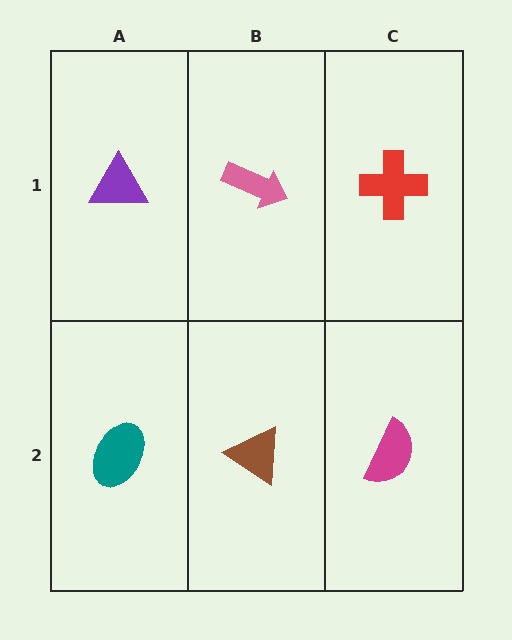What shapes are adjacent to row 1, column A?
A teal ellipse (row 2, column A), a pink arrow (row 1, column B).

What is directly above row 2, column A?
A purple triangle.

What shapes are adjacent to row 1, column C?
A magenta semicircle (row 2, column C), a pink arrow (row 1, column B).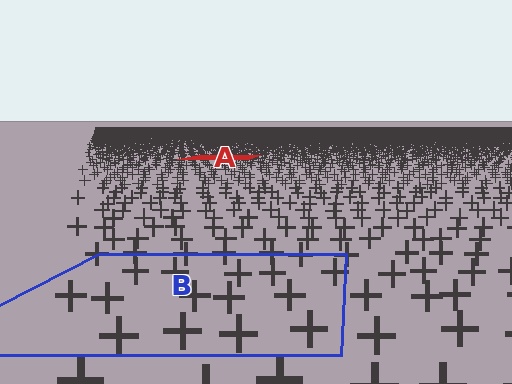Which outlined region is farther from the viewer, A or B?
Region A is farther from the viewer — the texture elements inside it appear smaller and more densely packed.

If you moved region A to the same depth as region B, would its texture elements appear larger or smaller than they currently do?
They would appear larger. At a closer depth, the same texture elements are projected at a bigger on-screen size.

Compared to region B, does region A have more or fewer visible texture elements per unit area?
Region A has more texture elements per unit area — they are packed more densely because it is farther away.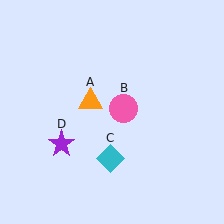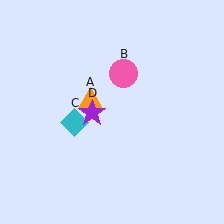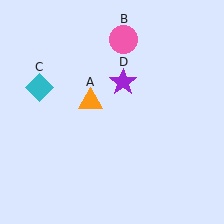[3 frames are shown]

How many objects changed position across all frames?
3 objects changed position: pink circle (object B), cyan diamond (object C), purple star (object D).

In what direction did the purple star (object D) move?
The purple star (object D) moved up and to the right.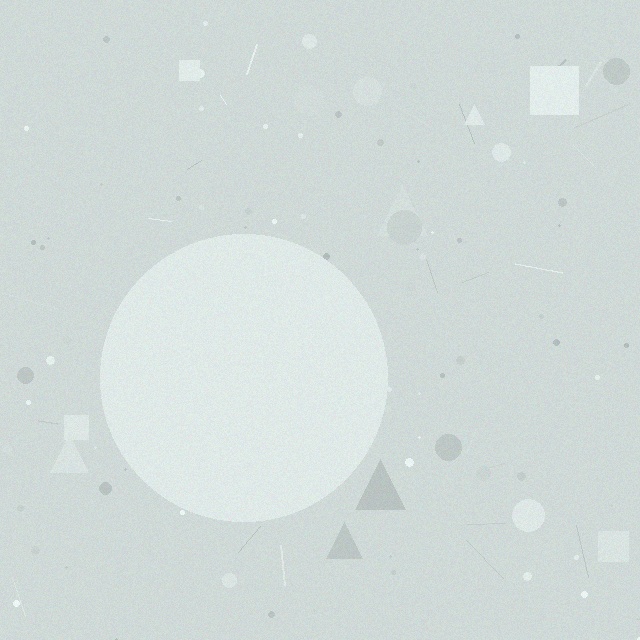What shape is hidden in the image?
A circle is hidden in the image.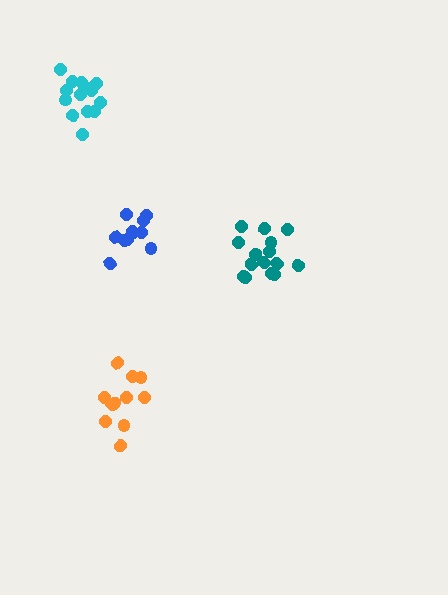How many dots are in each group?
Group 1: 14 dots, Group 2: 15 dots, Group 3: 11 dots, Group 4: 11 dots (51 total).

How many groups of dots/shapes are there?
There are 4 groups.